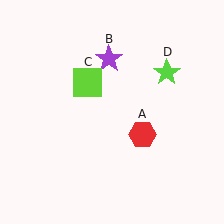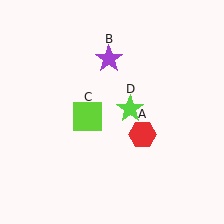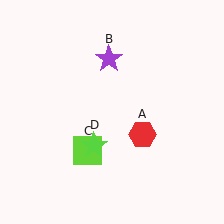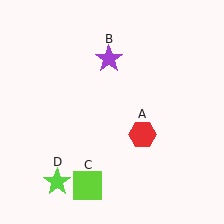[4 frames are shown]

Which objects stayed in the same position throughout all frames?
Red hexagon (object A) and purple star (object B) remained stationary.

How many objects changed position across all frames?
2 objects changed position: lime square (object C), lime star (object D).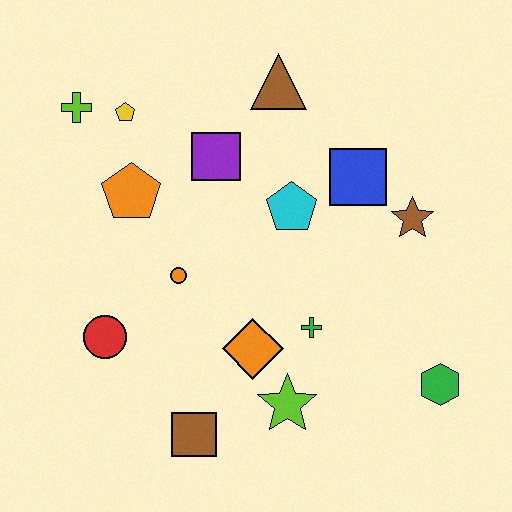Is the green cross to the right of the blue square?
No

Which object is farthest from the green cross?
The lime cross is farthest from the green cross.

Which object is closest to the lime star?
The orange diamond is closest to the lime star.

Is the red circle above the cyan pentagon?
No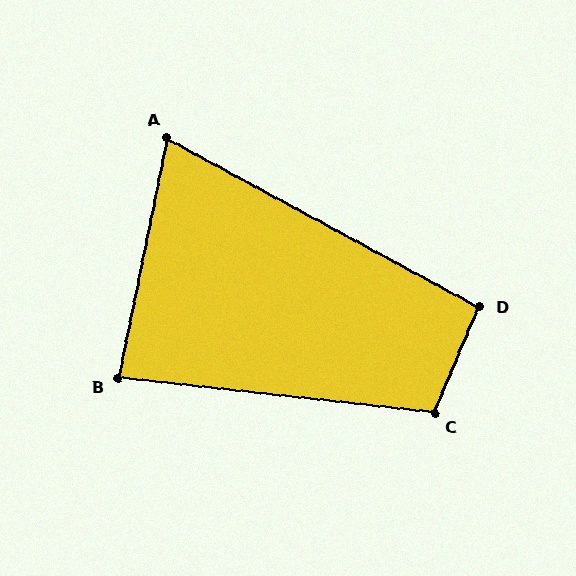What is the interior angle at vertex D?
Approximately 95 degrees (obtuse).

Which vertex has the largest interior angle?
C, at approximately 107 degrees.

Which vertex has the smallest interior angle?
A, at approximately 73 degrees.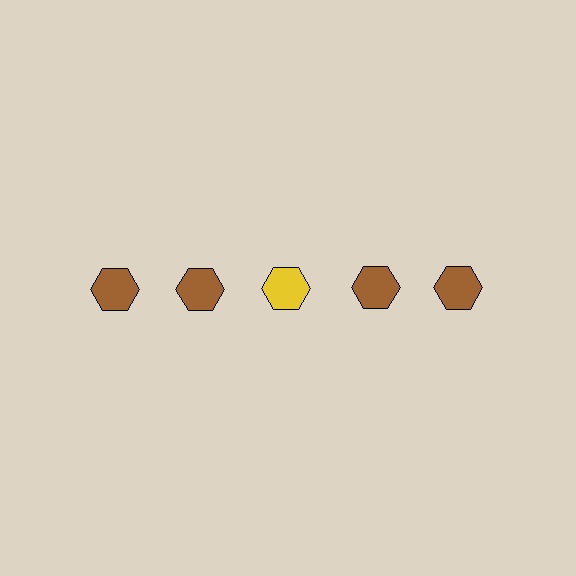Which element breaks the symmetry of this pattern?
The yellow hexagon in the top row, center column breaks the symmetry. All other shapes are brown hexagons.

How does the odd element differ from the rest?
It has a different color: yellow instead of brown.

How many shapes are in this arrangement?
There are 5 shapes arranged in a grid pattern.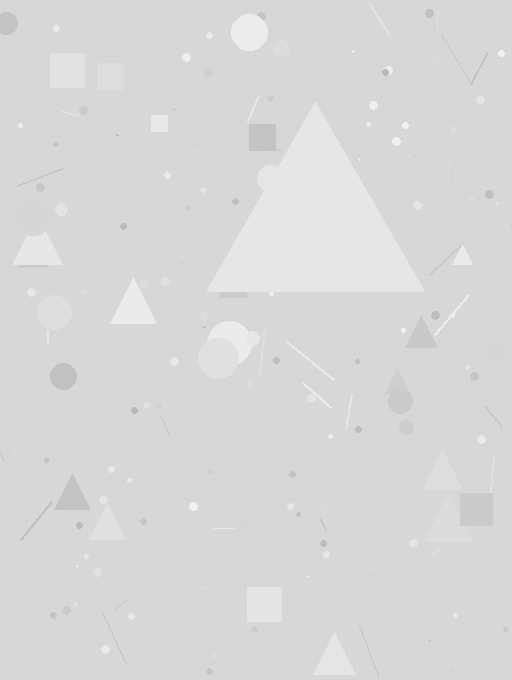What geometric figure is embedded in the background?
A triangle is embedded in the background.